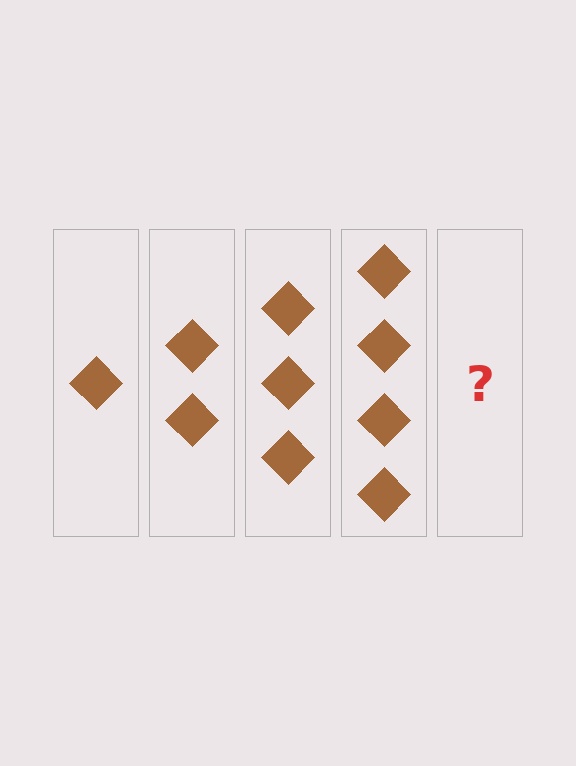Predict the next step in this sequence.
The next step is 5 diamonds.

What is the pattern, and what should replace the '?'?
The pattern is that each step adds one more diamond. The '?' should be 5 diamonds.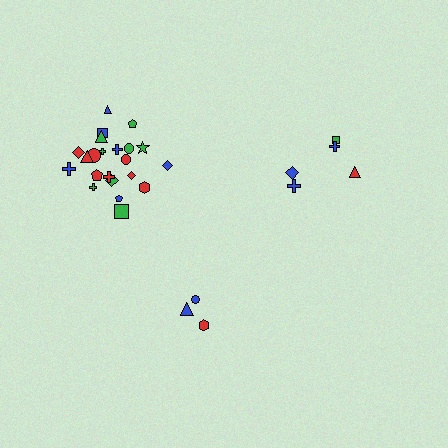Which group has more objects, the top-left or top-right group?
The top-left group.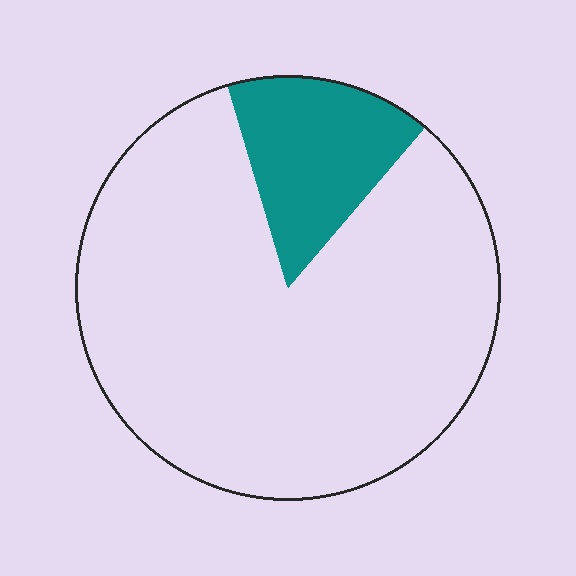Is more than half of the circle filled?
No.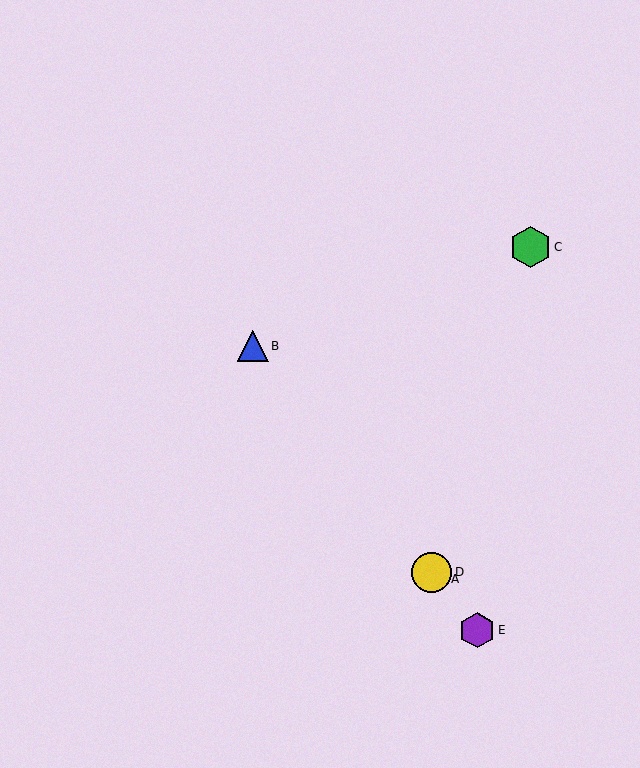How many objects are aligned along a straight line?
4 objects (A, B, D, E) are aligned along a straight line.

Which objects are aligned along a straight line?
Objects A, B, D, E are aligned along a straight line.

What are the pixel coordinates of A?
Object A is at (438, 579).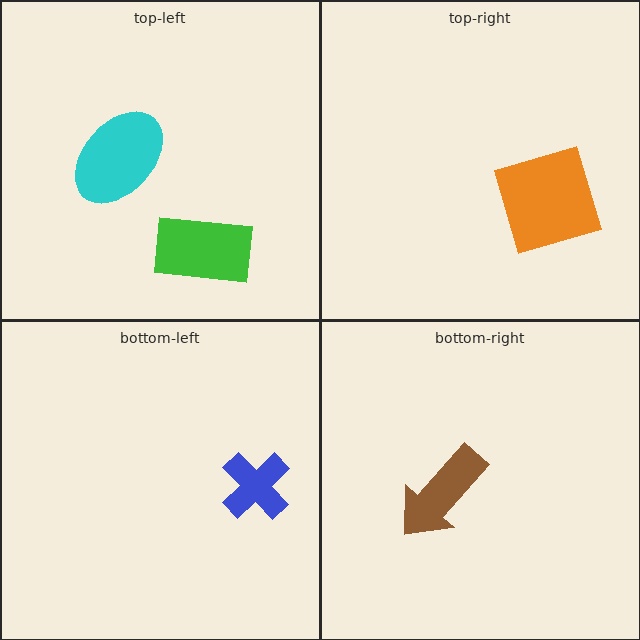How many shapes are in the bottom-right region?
1.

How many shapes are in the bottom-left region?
1.